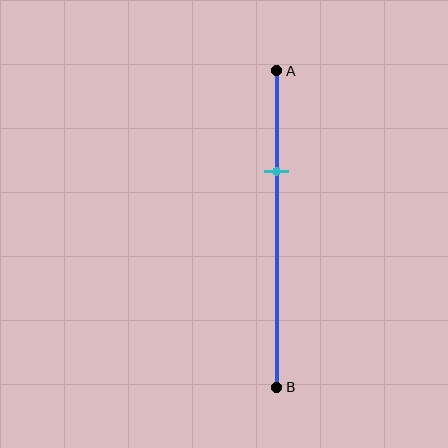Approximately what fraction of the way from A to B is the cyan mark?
The cyan mark is approximately 30% of the way from A to B.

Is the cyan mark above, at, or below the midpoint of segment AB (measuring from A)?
The cyan mark is above the midpoint of segment AB.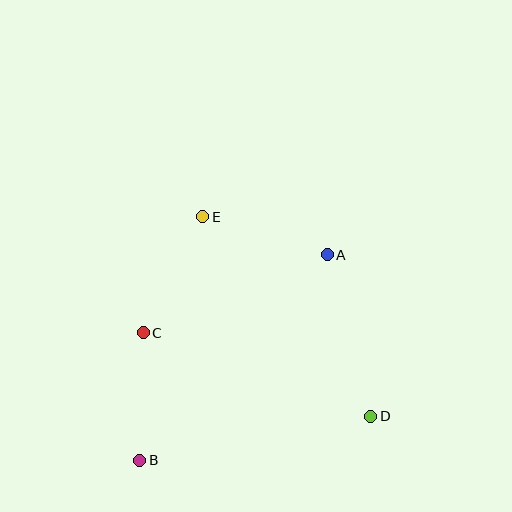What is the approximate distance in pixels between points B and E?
The distance between B and E is approximately 251 pixels.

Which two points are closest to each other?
Points B and C are closest to each other.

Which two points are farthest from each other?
Points A and B are farthest from each other.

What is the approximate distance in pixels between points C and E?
The distance between C and E is approximately 130 pixels.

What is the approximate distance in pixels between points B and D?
The distance between B and D is approximately 235 pixels.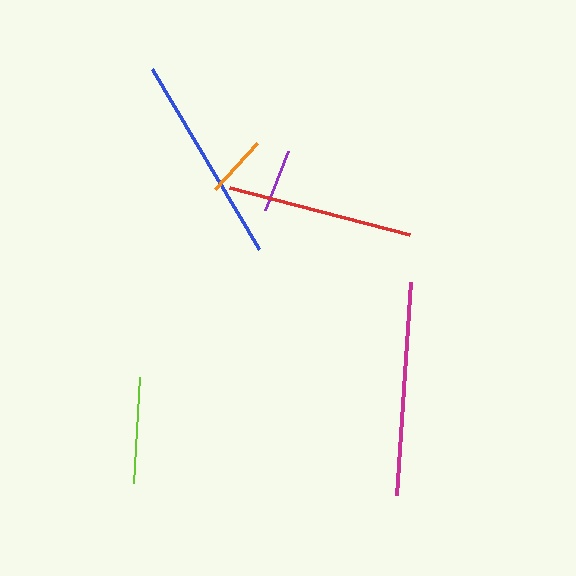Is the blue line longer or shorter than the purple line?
The blue line is longer than the purple line.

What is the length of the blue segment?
The blue segment is approximately 209 pixels long.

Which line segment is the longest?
The magenta line is the longest at approximately 213 pixels.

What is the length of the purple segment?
The purple segment is approximately 64 pixels long.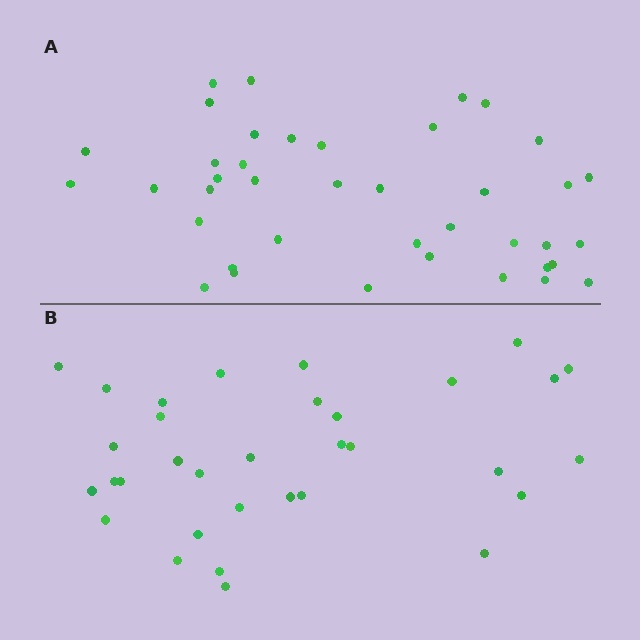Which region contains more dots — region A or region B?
Region A (the top region) has more dots.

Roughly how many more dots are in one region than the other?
Region A has roughly 8 or so more dots than region B.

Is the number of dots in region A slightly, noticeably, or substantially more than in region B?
Region A has only slightly more — the two regions are fairly close. The ratio is roughly 1.2 to 1.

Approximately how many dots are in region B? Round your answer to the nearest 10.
About 30 dots. (The exact count is 33, which rounds to 30.)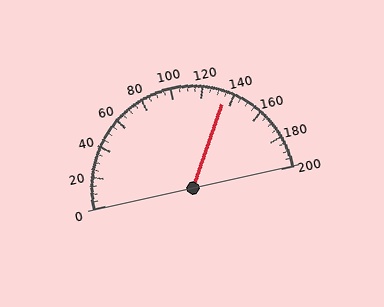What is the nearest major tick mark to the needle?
The nearest major tick mark is 140.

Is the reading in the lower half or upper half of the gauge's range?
The reading is in the upper half of the range (0 to 200).